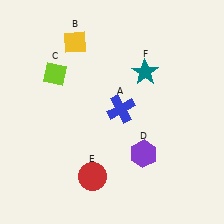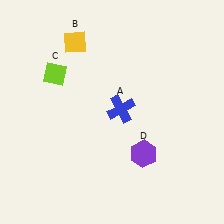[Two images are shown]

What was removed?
The red circle (E), the teal star (F) were removed in Image 2.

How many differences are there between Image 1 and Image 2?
There are 2 differences between the two images.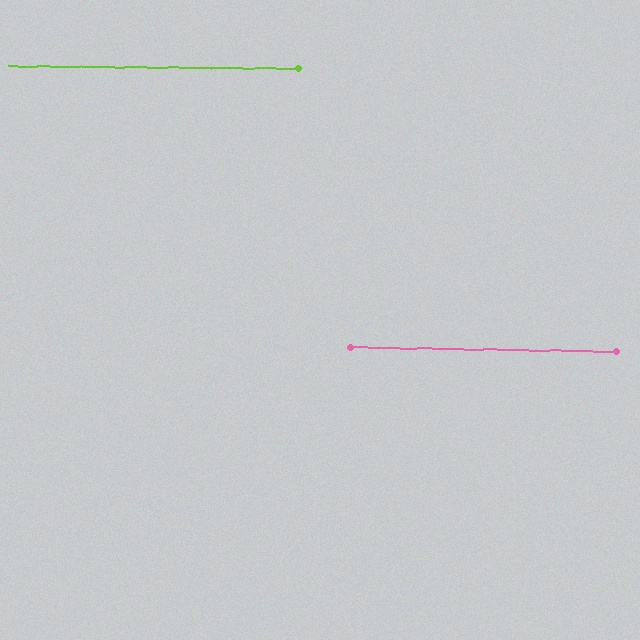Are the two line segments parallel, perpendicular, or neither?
Parallel — their directions differ by only 0.3°.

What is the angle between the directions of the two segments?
Approximately 0 degrees.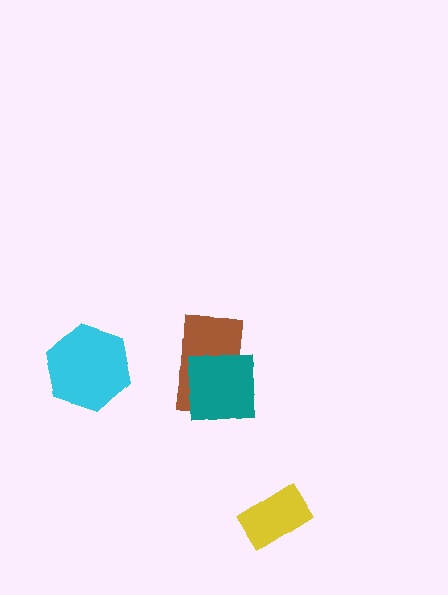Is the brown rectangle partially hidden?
Yes, it is partially covered by another shape.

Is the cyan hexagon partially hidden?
No, no other shape covers it.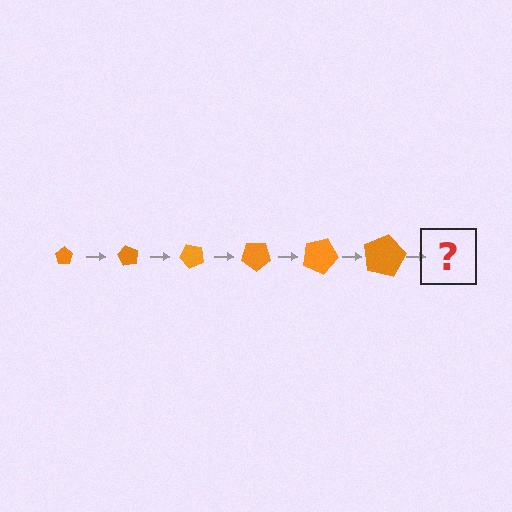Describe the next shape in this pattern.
It should be a pentagon, larger than the previous one and rotated 360 degrees from the start.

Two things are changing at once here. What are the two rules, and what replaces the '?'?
The two rules are that the pentagon grows larger each step and it rotates 60 degrees each step. The '?' should be a pentagon, larger than the previous one and rotated 360 degrees from the start.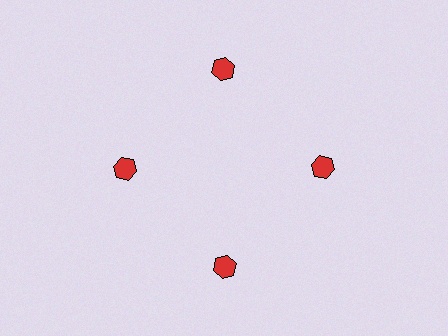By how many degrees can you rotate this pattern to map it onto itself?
The pattern maps onto itself every 90 degrees of rotation.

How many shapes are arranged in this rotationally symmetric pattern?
There are 4 shapes, arranged in 4 groups of 1.